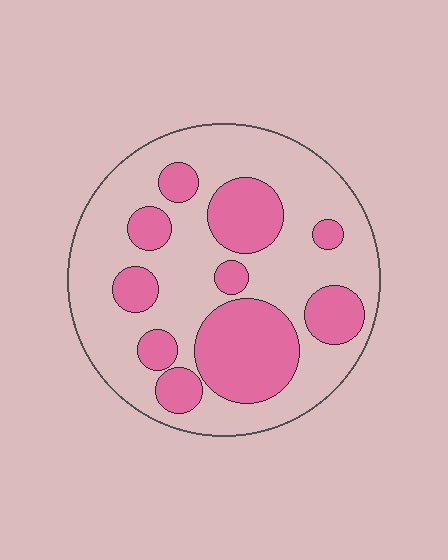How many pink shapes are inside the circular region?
10.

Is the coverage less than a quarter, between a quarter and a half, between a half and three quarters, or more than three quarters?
Between a quarter and a half.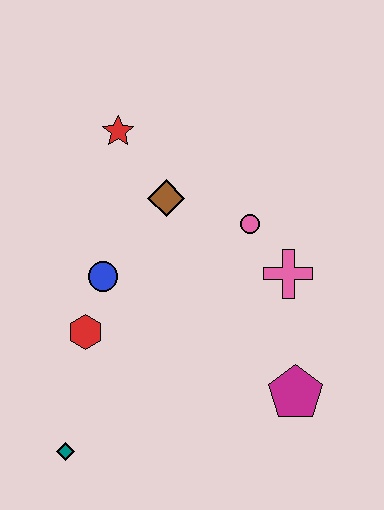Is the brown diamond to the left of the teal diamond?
No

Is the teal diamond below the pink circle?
Yes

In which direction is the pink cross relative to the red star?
The pink cross is to the right of the red star.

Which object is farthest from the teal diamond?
The red star is farthest from the teal diamond.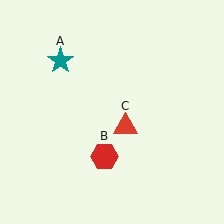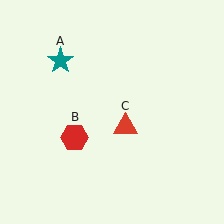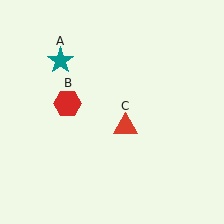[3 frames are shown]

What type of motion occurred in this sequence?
The red hexagon (object B) rotated clockwise around the center of the scene.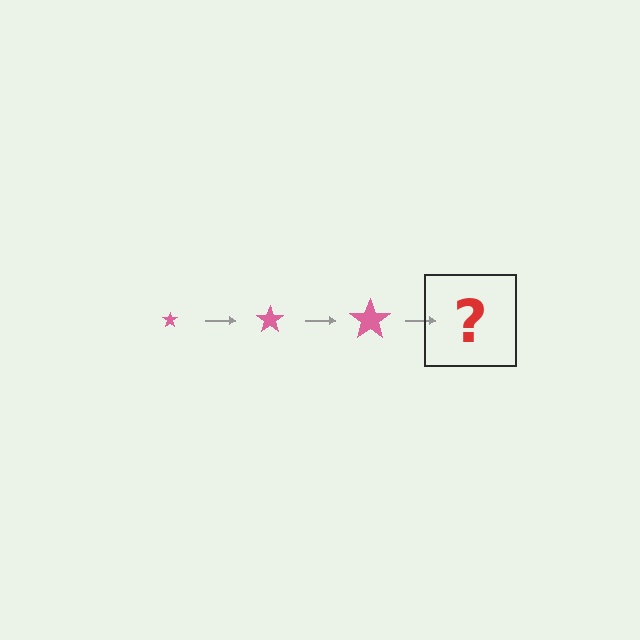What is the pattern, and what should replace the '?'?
The pattern is that the star gets progressively larger each step. The '?' should be a pink star, larger than the previous one.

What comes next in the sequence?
The next element should be a pink star, larger than the previous one.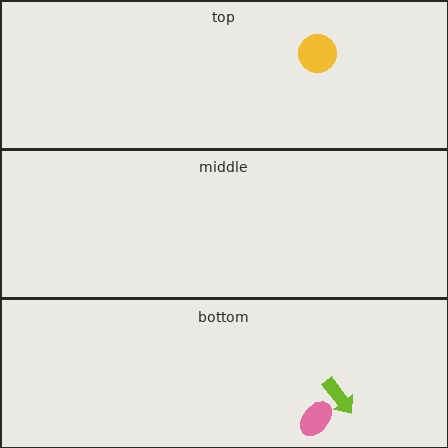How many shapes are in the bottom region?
2.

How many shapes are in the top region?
1.